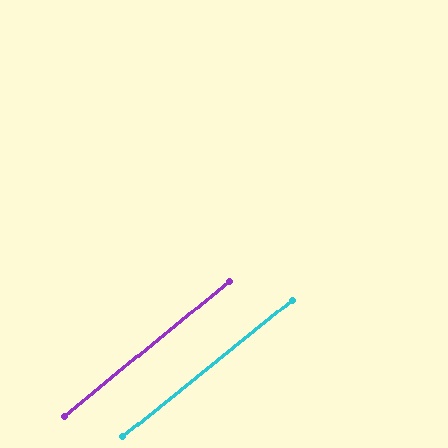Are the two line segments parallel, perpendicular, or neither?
Parallel — their directions differ by only 0.8°.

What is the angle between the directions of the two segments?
Approximately 1 degree.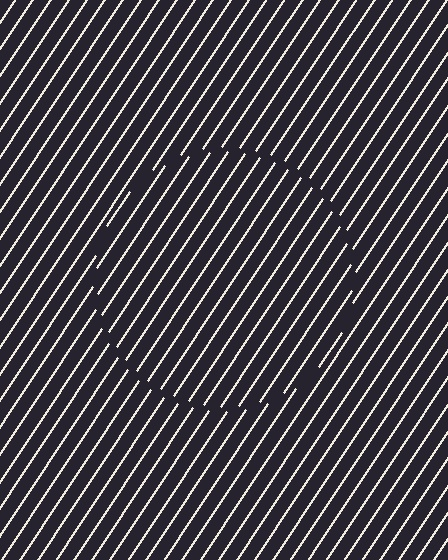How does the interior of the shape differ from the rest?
The interior of the shape contains the same grating, shifted by half a period — the contour is defined by the phase discontinuity where line-ends from the inner and outer gratings abut.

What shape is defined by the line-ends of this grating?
An illusory circle. The interior of the shape contains the same grating, shifted by half a period — the contour is defined by the phase discontinuity where line-ends from the inner and outer gratings abut.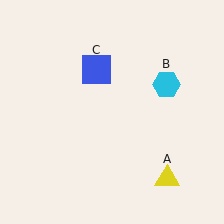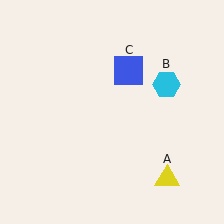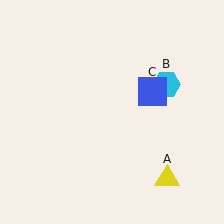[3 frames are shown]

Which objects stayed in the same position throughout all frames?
Yellow triangle (object A) and cyan hexagon (object B) remained stationary.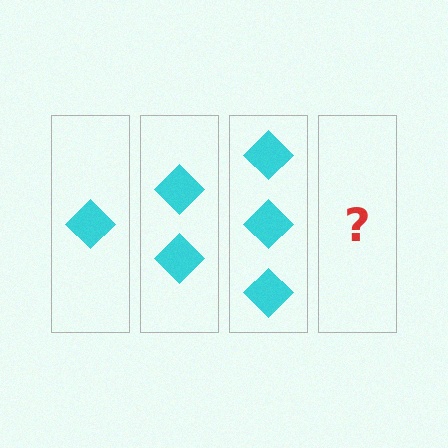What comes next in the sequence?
The next element should be 4 diamonds.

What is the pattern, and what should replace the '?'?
The pattern is that each step adds one more diamond. The '?' should be 4 diamonds.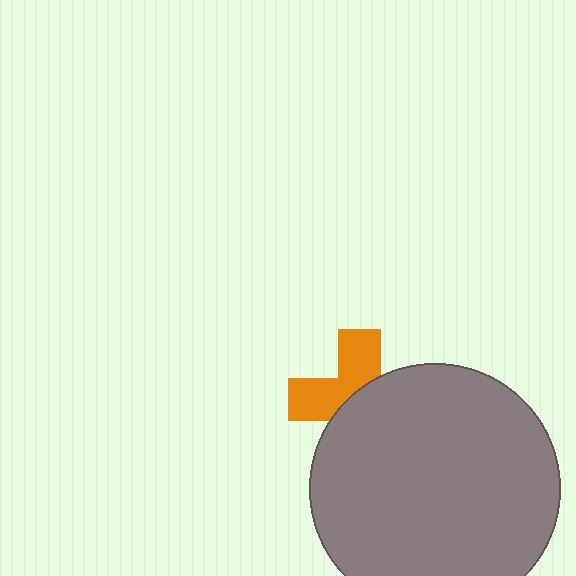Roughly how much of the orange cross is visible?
About half of it is visible (roughly 45%).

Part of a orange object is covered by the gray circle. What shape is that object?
It is a cross.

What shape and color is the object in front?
The object in front is a gray circle.